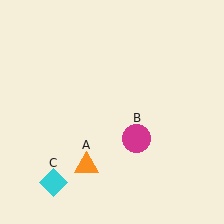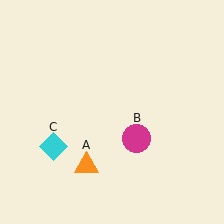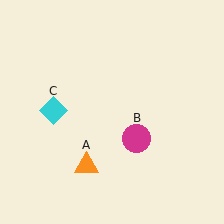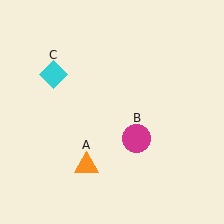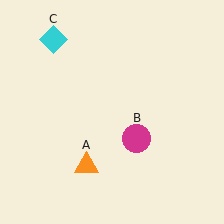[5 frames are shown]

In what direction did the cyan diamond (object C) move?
The cyan diamond (object C) moved up.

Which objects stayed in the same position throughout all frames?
Orange triangle (object A) and magenta circle (object B) remained stationary.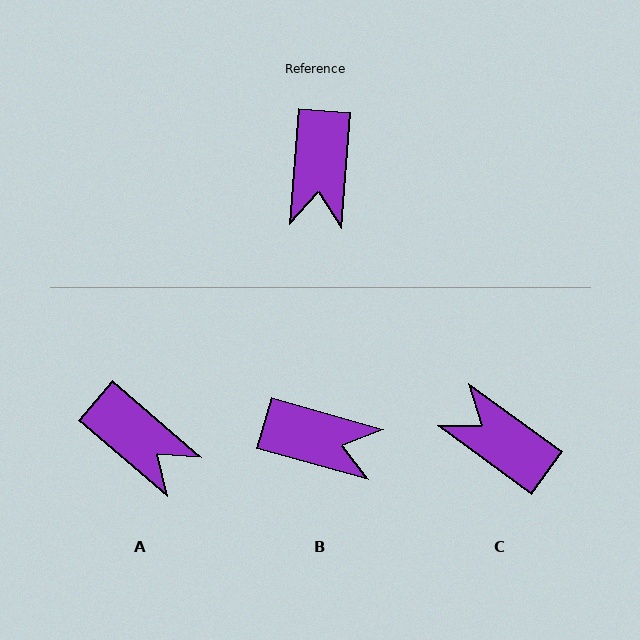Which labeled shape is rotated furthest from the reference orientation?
C, about 122 degrees away.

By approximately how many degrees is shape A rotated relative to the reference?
Approximately 54 degrees counter-clockwise.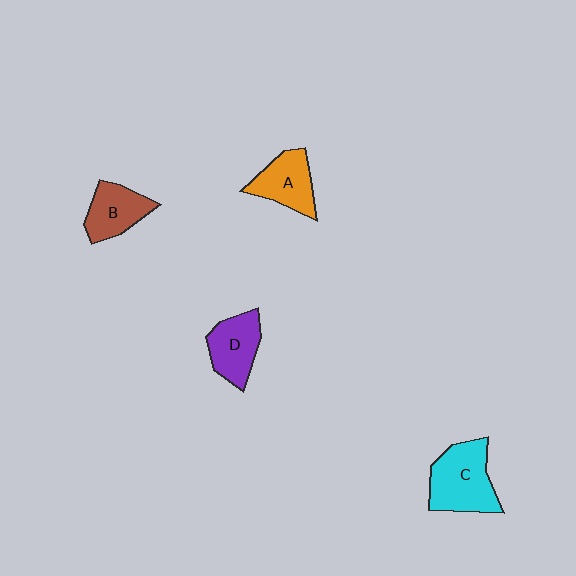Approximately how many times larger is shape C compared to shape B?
Approximately 1.5 times.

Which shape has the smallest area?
Shape B (brown).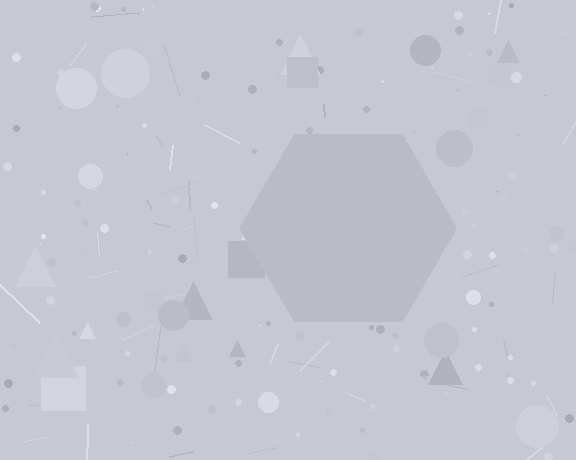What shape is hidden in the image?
A hexagon is hidden in the image.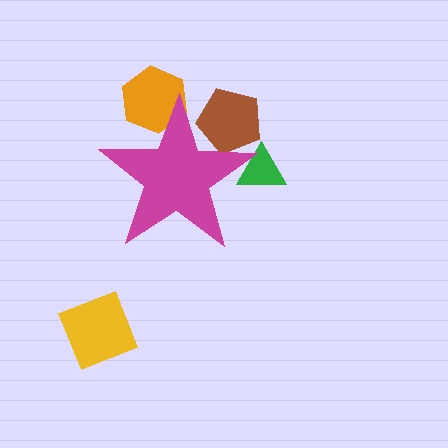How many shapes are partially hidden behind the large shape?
3 shapes are partially hidden.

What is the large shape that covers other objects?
A magenta star.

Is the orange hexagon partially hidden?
Yes, the orange hexagon is partially hidden behind the magenta star.